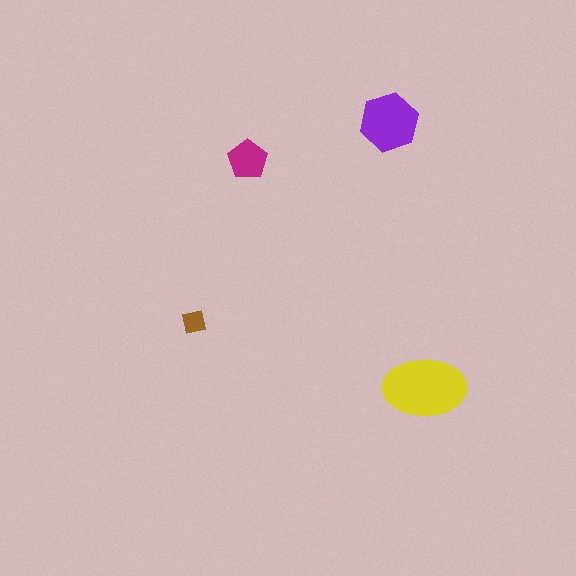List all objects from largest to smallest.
The yellow ellipse, the purple hexagon, the magenta pentagon, the brown square.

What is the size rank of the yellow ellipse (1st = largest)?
1st.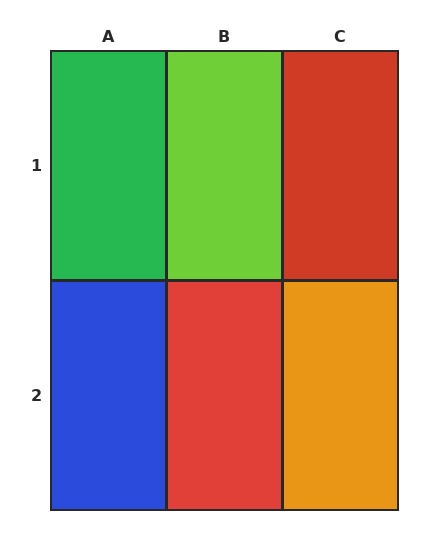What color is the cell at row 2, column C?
Orange.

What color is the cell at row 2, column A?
Blue.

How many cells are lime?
1 cell is lime.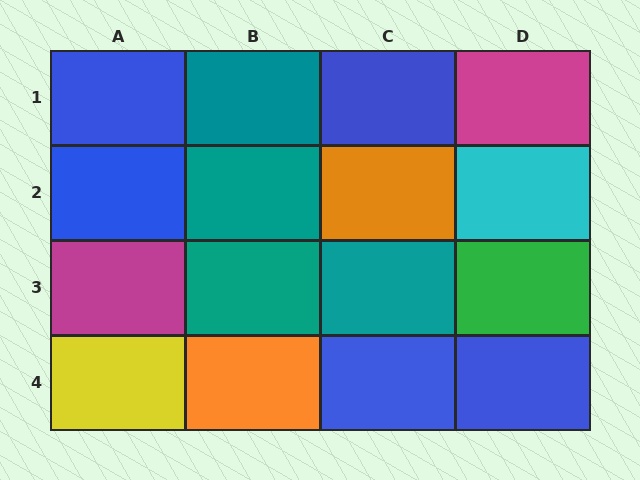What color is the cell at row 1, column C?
Blue.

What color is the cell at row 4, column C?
Blue.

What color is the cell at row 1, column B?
Teal.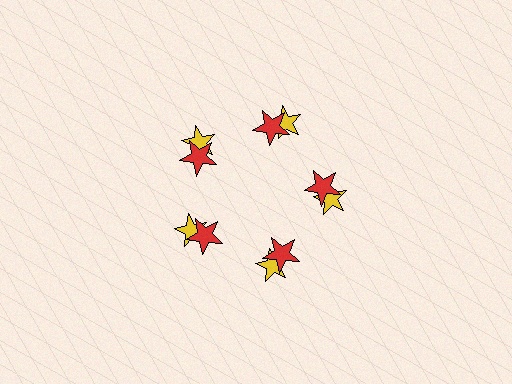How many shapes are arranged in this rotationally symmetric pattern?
There are 10 shapes, arranged in 5 groups of 2.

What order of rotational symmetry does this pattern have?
This pattern has 5-fold rotational symmetry.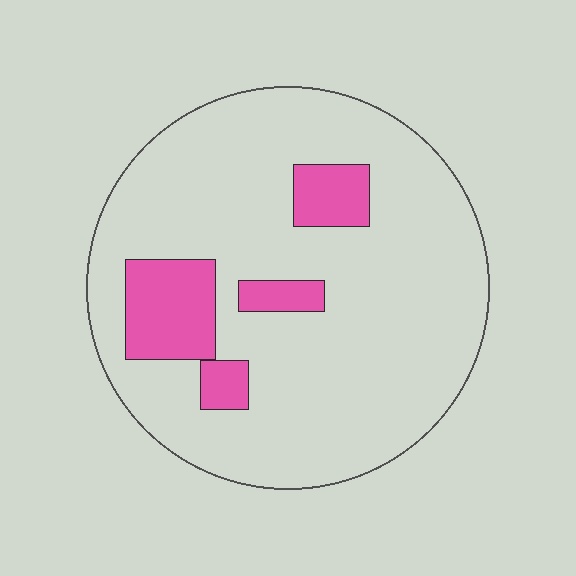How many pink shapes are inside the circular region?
4.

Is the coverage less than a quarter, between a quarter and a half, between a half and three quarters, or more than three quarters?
Less than a quarter.